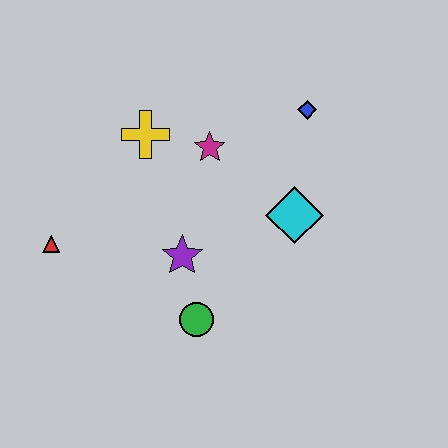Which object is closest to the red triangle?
The purple star is closest to the red triangle.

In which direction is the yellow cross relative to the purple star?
The yellow cross is above the purple star.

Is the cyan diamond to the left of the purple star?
No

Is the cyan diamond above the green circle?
Yes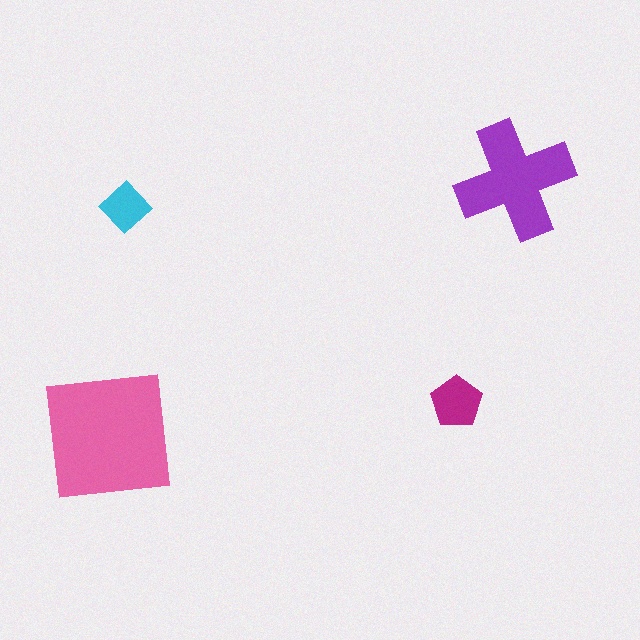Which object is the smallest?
The cyan diamond.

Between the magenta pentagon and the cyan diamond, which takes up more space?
The magenta pentagon.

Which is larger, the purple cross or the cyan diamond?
The purple cross.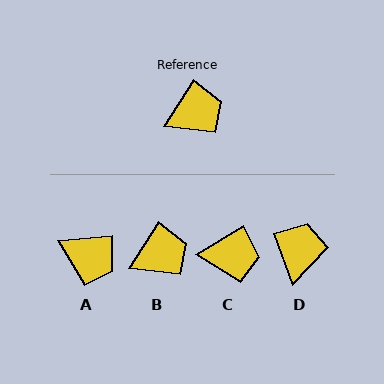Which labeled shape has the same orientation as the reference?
B.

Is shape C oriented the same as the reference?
No, it is off by about 26 degrees.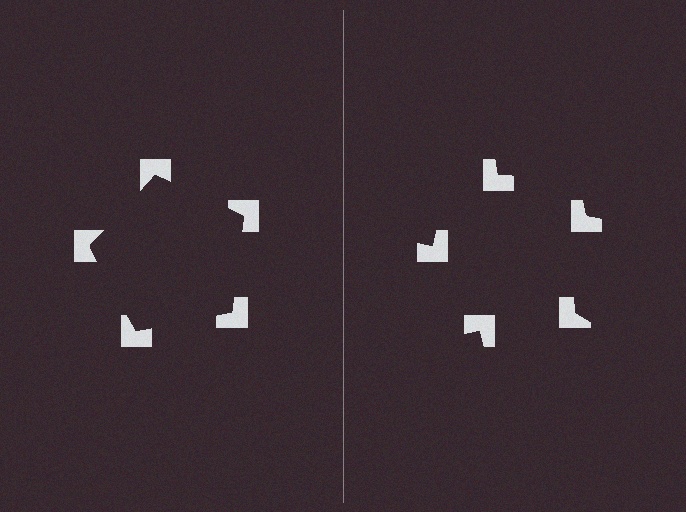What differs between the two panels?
The notched squares are positioned identically on both sides; only the wedge orientations differ. On the left they align to a pentagon; on the right they are misaligned.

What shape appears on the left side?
An illusory pentagon.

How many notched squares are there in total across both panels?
10 — 5 on each side.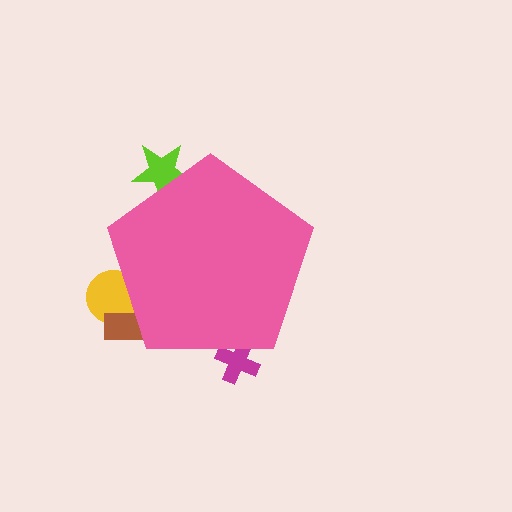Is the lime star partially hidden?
Yes, the lime star is partially hidden behind the pink pentagon.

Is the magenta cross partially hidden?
Yes, the magenta cross is partially hidden behind the pink pentagon.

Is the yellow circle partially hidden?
Yes, the yellow circle is partially hidden behind the pink pentagon.